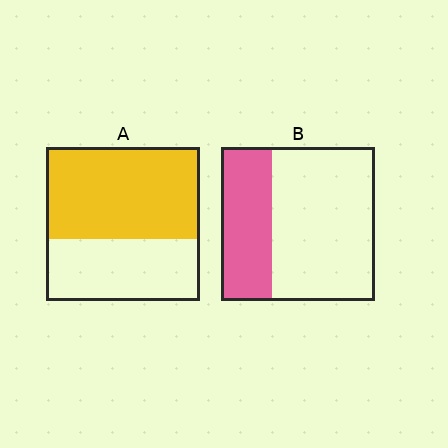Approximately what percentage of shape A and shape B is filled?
A is approximately 60% and B is approximately 35%.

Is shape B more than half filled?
No.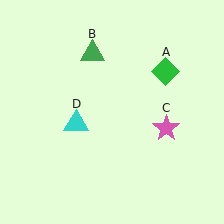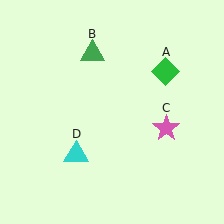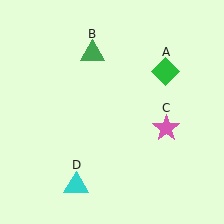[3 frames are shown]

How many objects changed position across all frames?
1 object changed position: cyan triangle (object D).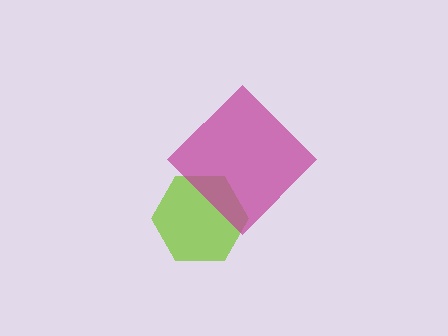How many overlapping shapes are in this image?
There are 2 overlapping shapes in the image.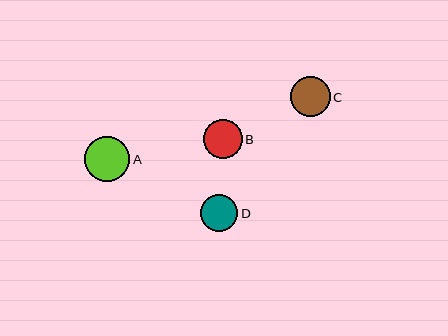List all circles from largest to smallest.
From largest to smallest: A, C, B, D.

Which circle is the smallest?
Circle D is the smallest with a size of approximately 37 pixels.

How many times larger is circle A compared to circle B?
Circle A is approximately 1.2 times the size of circle B.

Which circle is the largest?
Circle A is the largest with a size of approximately 45 pixels.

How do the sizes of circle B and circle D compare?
Circle B and circle D are approximately the same size.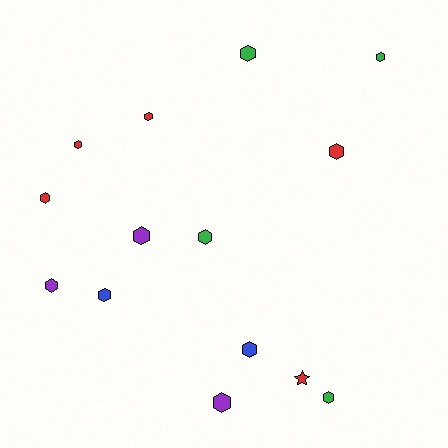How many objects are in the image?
There are 14 objects.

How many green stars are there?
There are no green stars.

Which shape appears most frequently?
Hexagon, with 13 objects.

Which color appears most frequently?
Red, with 5 objects.